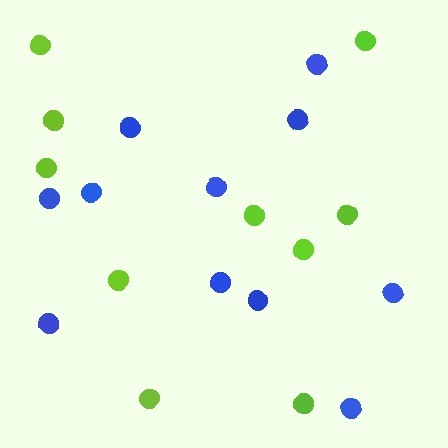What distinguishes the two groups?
There are 2 groups: one group of lime circles (10) and one group of blue circles (11).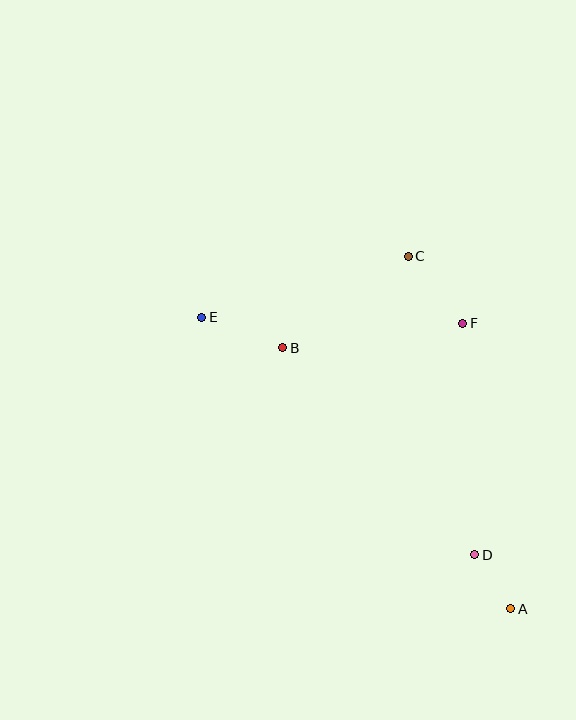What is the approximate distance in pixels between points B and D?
The distance between B and D is approximately 283 pixels.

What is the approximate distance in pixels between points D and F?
The distance between D and F is approximately 232 pixels.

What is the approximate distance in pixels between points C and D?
The distance between C and D is approximately 306 pixels.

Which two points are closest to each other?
Points A and D are closest to each other.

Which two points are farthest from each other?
Points A and E are farthest from each other.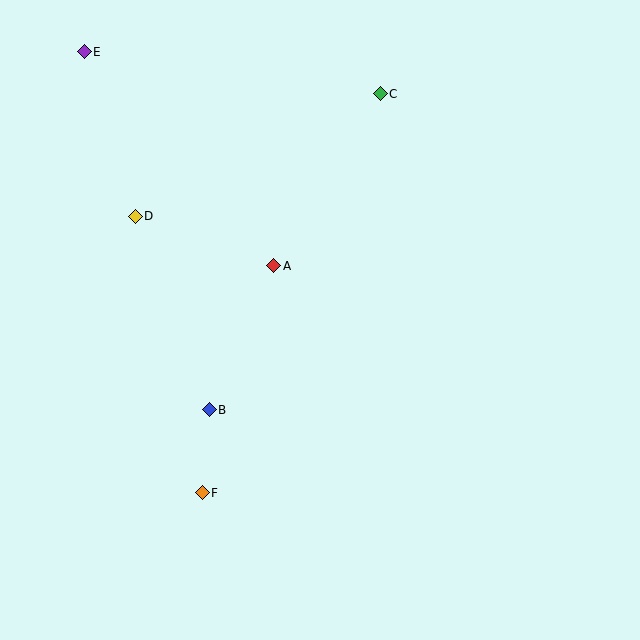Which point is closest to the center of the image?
Point A at (274, 266) is closest to the center.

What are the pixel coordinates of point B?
Point B is at (209, 410).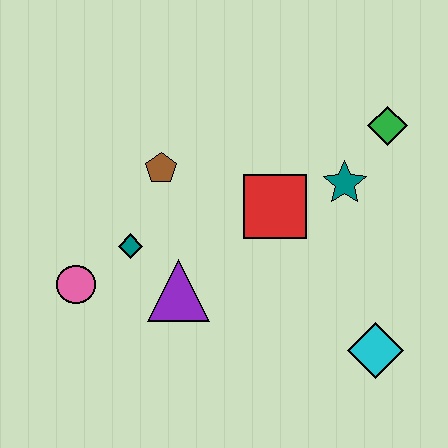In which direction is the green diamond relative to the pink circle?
The green diamond is to the right of the pink circle.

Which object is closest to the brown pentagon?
The teal diamond is closest to the brown pentagon.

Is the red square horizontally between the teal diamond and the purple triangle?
No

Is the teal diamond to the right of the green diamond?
No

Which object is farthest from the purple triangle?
The green diamond is farthest from the purple triangle.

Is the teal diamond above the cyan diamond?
Yes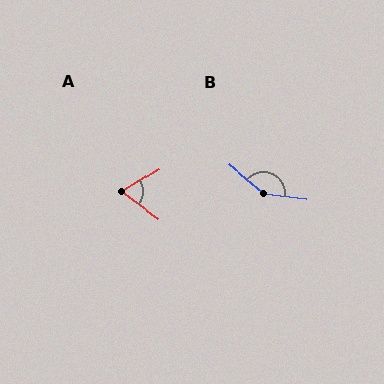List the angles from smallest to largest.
A (68°), B (149°).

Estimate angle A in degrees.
Approximately 68 degrees.